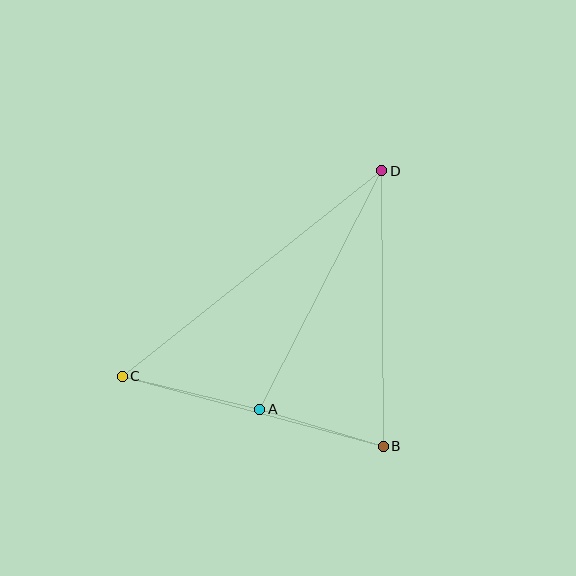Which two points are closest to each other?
Points A and B are closest to each other.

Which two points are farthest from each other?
Points C and D are farthest from each other.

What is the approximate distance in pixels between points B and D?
The distance between B and D is approximately 275 pixels.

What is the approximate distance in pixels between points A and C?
The distance between A and C is approximately 141 pixels.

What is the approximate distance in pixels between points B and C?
The distance between B and C is approximately 270 pixels.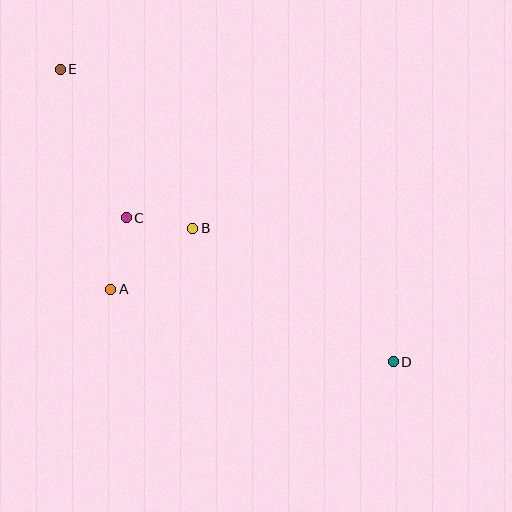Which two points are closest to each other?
Points B and C are closest to each other.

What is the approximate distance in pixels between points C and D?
The distance between C and D is approximately 304 pixels.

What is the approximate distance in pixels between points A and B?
The distance between A and B is approximately 102 pixels.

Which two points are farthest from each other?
Points D and E are farthest from each other.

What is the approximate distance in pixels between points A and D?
The distance between A and D is approximately 292 pixels.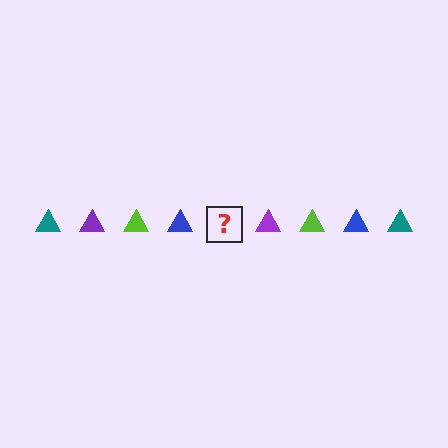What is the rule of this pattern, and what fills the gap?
The rule is that the pattern cycles through teal, purple, lime, blue triangles. The gap should be filled with a teal triangle.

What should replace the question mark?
The question mark should be replaced with a teal triangle.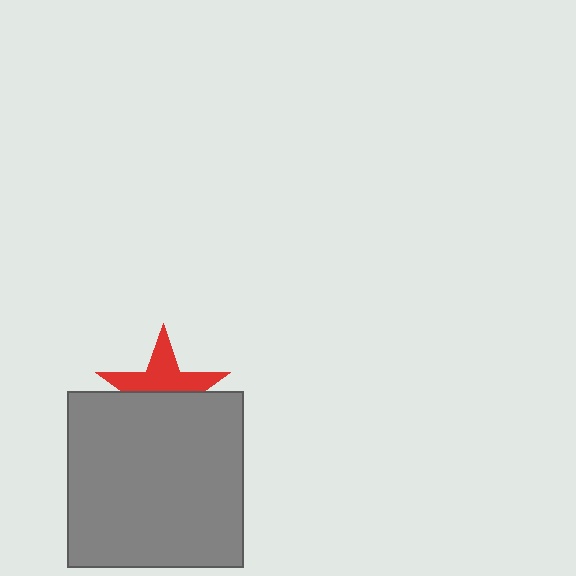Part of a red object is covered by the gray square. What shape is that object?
It is a star.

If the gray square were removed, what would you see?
You would see the complete red star.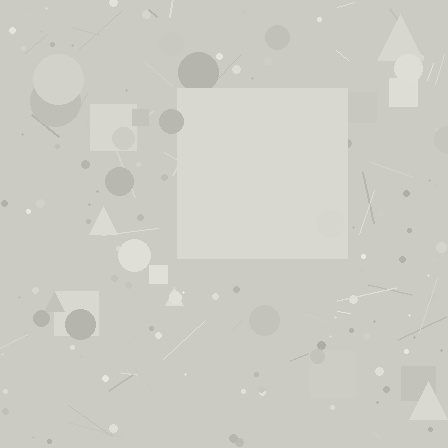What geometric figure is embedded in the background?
A square is embedded in the background.